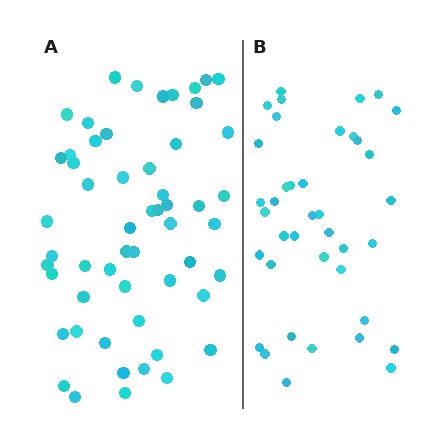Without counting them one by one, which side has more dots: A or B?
Region A (the left region) has more dots.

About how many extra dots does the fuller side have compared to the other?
Region A has approximately 15 more dots than region B.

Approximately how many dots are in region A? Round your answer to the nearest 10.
About 60 dots. (The exact count is 55, which rounds to 60.)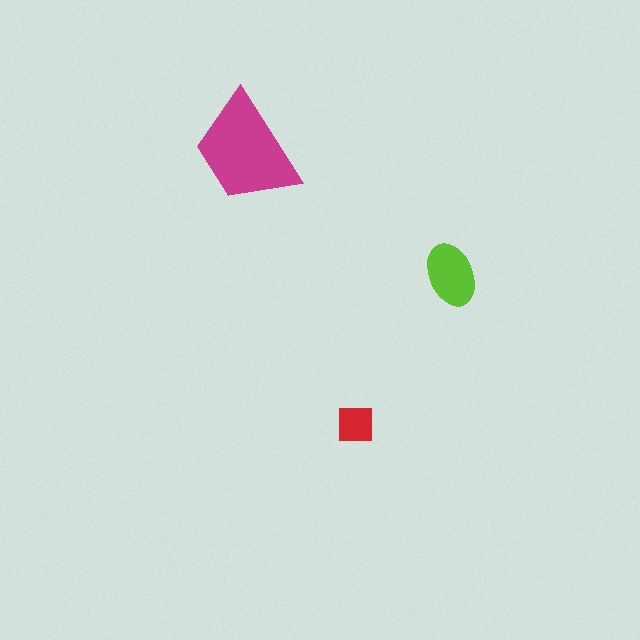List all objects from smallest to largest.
The red square, the lime ellipse, the magenta trapezoid.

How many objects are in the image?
There are 3 objects in the image.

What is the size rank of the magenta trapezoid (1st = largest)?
1st.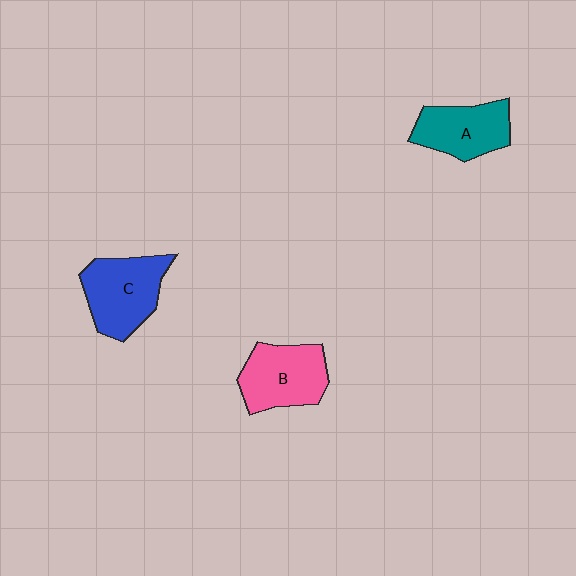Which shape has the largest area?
Shape C (blue).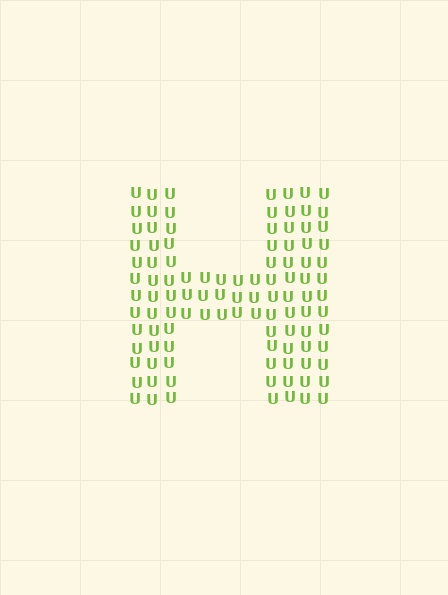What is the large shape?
The large shape is the letter H.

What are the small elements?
The small elements are letter U's.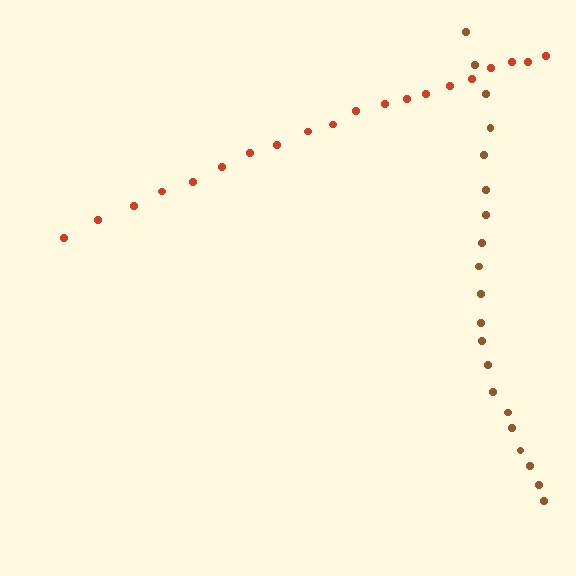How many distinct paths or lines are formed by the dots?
There are 2 distinct paths.